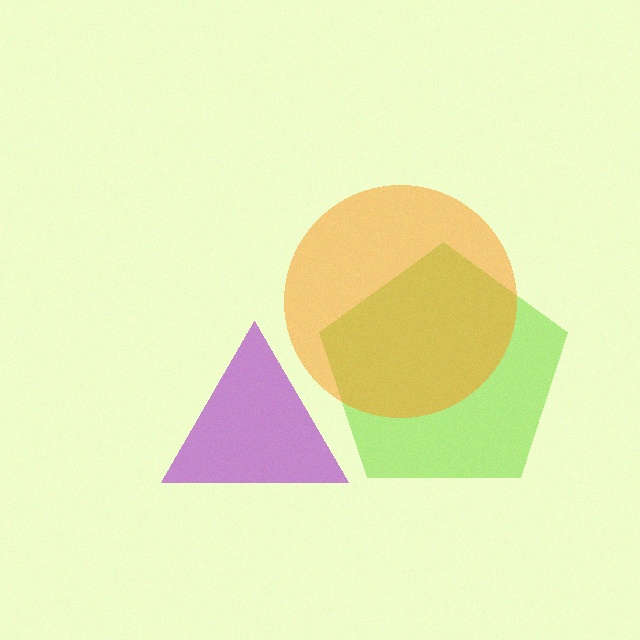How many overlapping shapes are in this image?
There are 3 overlapping shapes in the image.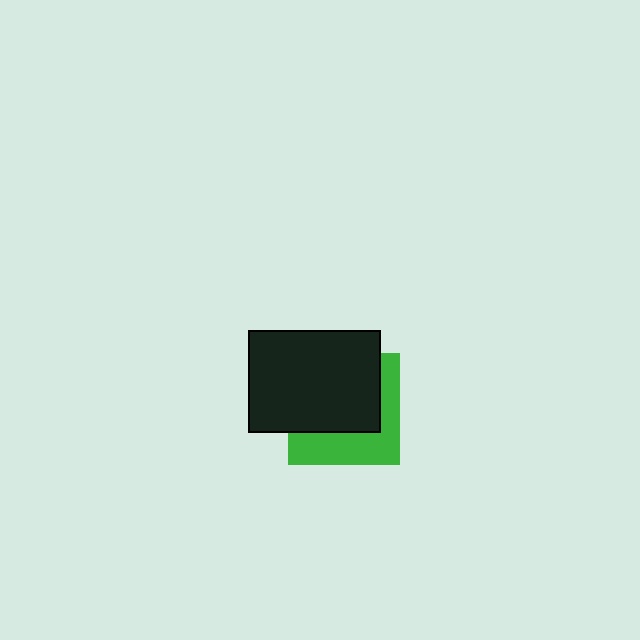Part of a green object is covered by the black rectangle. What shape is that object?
It is a square.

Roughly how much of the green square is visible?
A small part of it is visible (roughly 40%).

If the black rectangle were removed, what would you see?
You would see the complete green square.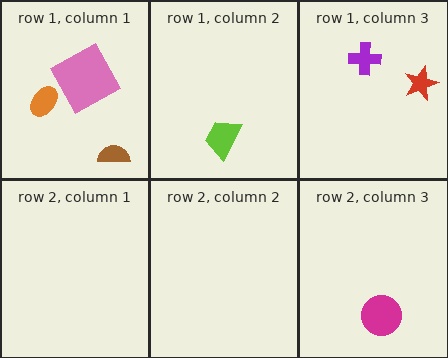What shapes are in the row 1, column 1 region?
The orange ellipse, the brown semicircle, the pink square.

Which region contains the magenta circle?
The row 2, column 3 region.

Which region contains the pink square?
The row 1, column 1 region.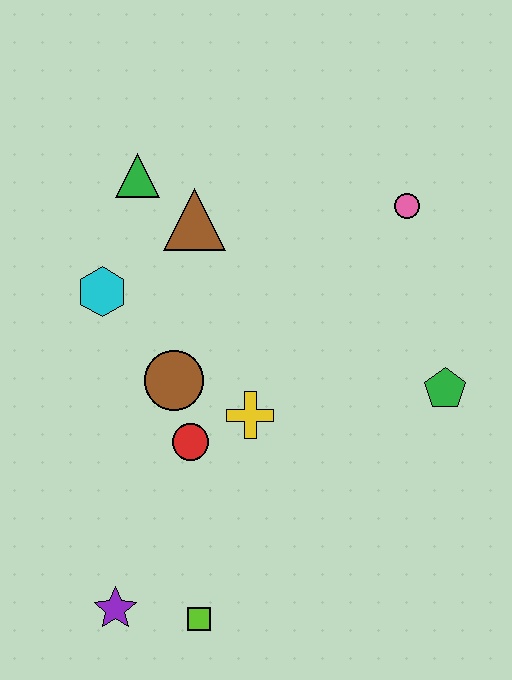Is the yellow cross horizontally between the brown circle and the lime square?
No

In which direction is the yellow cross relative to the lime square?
The yellow cross is above the lime square.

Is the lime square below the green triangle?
Yes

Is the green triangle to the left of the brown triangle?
Yes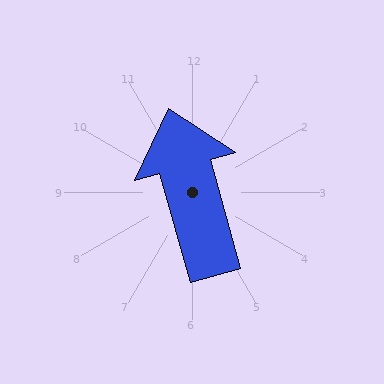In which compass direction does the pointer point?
North.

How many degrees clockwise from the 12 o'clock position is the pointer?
Approximately 344 degrees.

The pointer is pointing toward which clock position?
Roughly 11 o'clock.